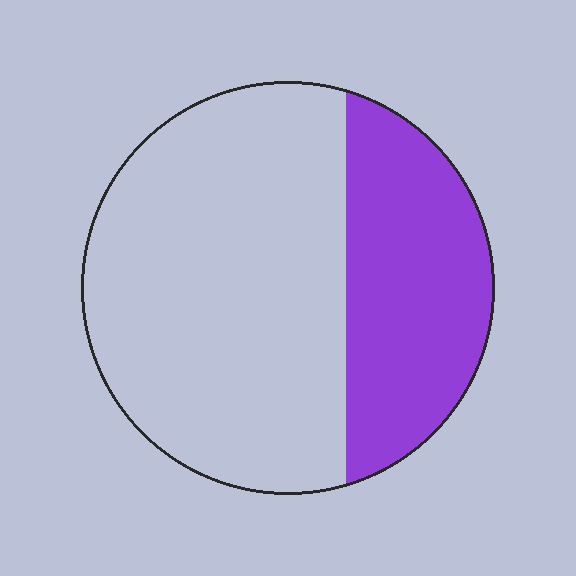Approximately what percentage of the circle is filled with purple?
Approximately 30%.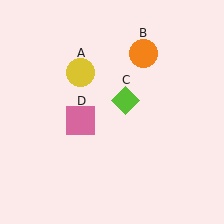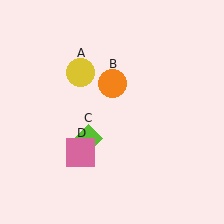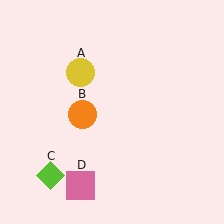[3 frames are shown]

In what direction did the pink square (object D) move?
The pink square (object D) moved down.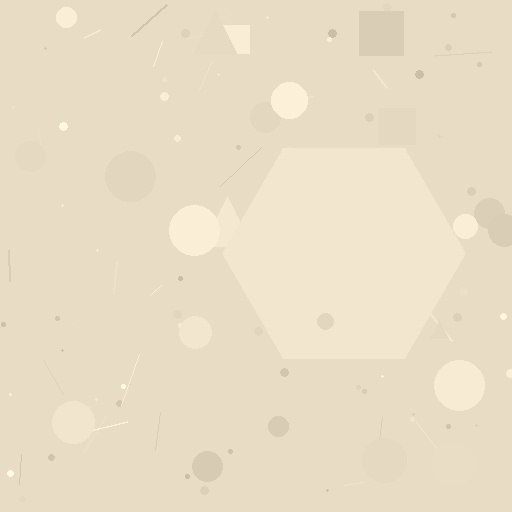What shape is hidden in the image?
A hexagon is hidden in the image.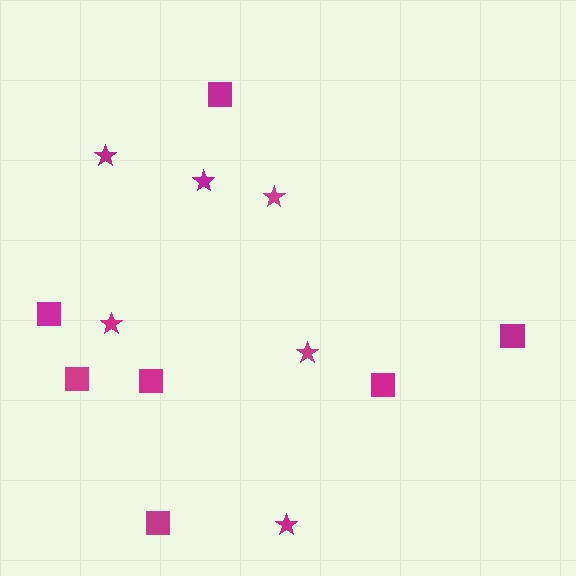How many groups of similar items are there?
There are 2 groups: one group of stars (6) and one group of squares (7).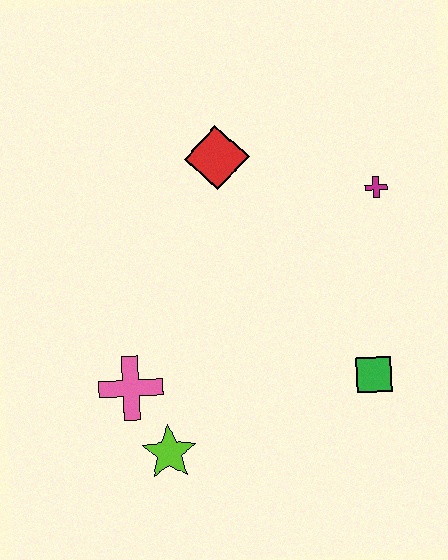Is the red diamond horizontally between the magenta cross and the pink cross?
Yes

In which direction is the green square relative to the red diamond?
The green square is below the red diamond.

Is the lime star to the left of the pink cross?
No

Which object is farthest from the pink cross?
The magenta cross is farthest from the pink cross.